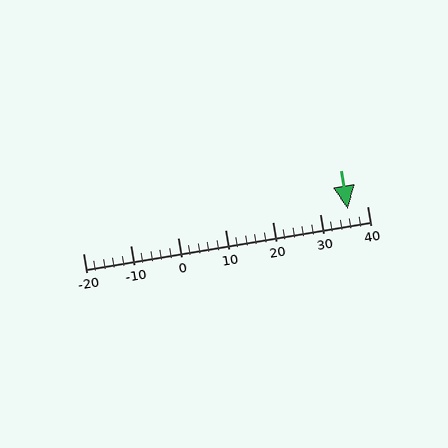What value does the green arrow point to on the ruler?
The green arrow points to approximately 36.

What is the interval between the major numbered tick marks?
The major tick marks are spaced 10 units apart.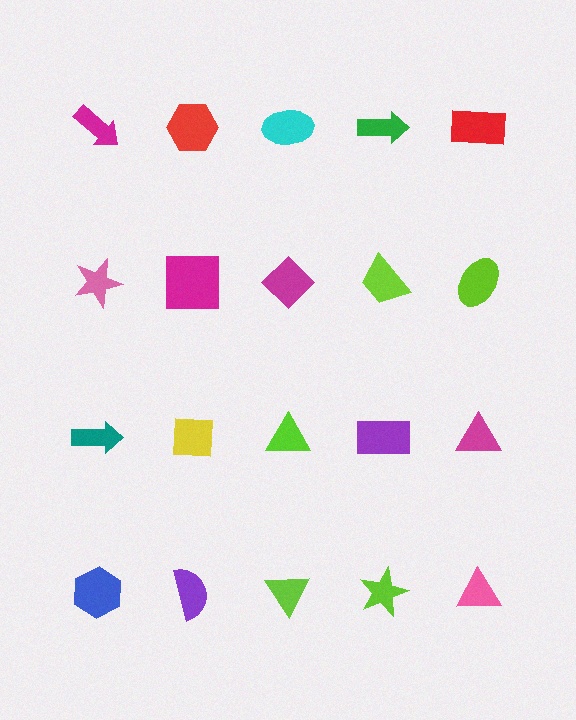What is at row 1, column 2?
A red hexagon.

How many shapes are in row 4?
5 shapes.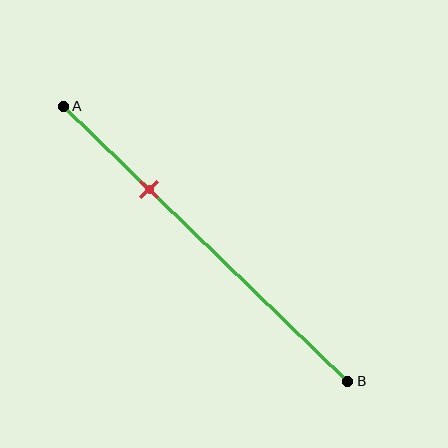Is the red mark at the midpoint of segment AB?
No, the mark is at about 30% from A, not at the 50% midpoint.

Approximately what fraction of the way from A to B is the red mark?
The red mark is approximately 30% of the way from A to B.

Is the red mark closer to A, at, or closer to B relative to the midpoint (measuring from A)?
The red mark is closer to point A than the midpoint of segment AB.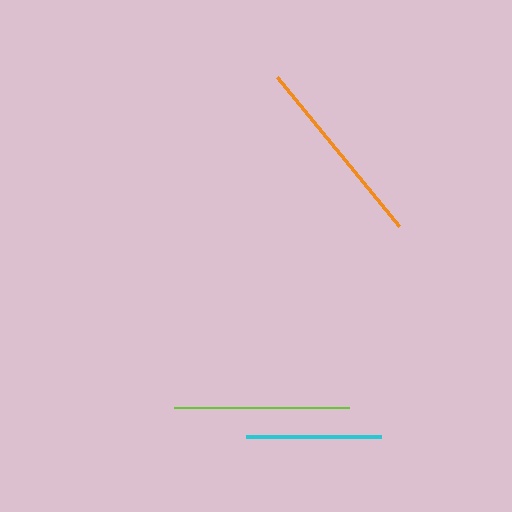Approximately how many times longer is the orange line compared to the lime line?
The orange line is approximately 1.1 times the length of the lime line.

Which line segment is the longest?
The orange line is the longest at approximately 193 pixels.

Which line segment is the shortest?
The cyan line is the shortest at approximately 136 pixels.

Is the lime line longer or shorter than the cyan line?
The lime line is longer than the cyan line.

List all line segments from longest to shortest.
From longest to shortest: orange, lime, cyan.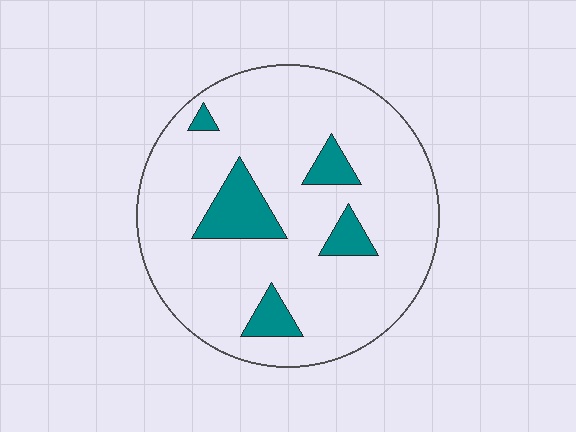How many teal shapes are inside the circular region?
5.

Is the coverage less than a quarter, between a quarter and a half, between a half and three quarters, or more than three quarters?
Less than a quarter.